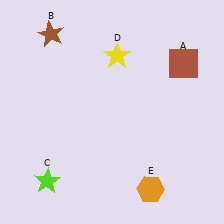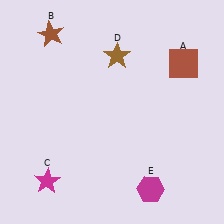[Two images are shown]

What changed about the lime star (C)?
In Image 1, C is lime. In Image 2, it changed to magenta.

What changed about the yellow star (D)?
In Image 1, D is yellow. In Image 2, it changed to brown.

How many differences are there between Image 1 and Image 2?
There are 3 differences between the two images.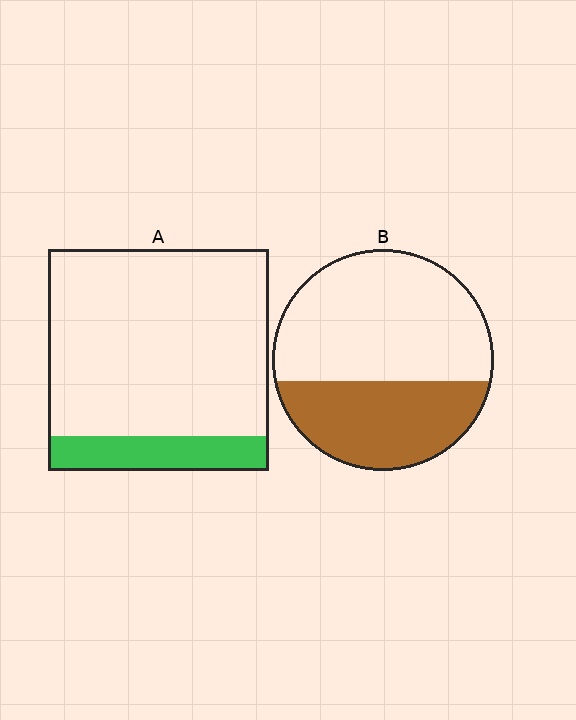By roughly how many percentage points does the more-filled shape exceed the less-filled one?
By roughly 20 percentage points (B over A).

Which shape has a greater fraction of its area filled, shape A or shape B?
Shape B.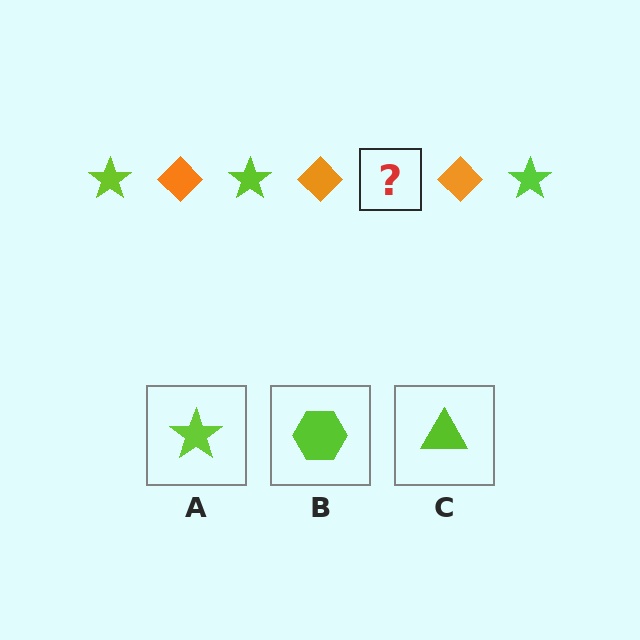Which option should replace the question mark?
Option A.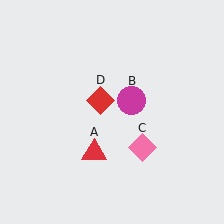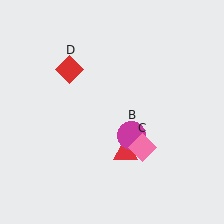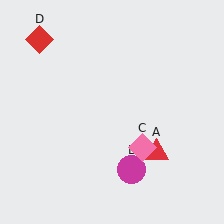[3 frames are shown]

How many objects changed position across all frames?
3 objects changed position: red triangle (object A), magenta circle (object B), red diamond (object D).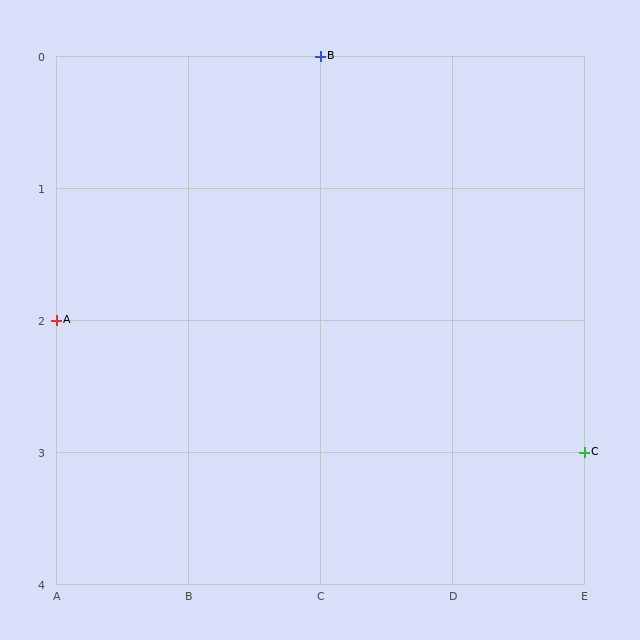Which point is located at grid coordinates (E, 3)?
Point C is at (E, 3).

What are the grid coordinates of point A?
Point A is at grid coordinates (A, 2).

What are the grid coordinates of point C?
Point C is at grid coordinates (E, 3).